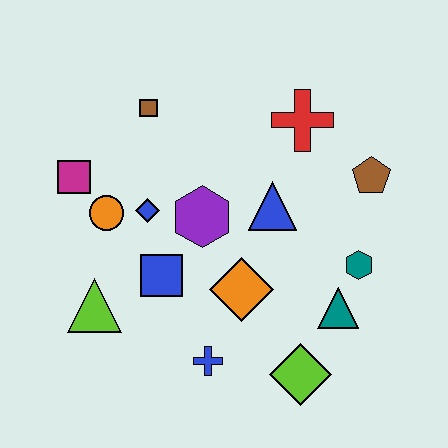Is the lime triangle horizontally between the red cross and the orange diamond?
No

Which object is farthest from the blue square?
The brown pentagon is farthest from the blue square.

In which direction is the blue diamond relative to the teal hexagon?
The blue diamond is to the left of the teal hexagon.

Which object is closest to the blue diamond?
The orange circle is closest to the blue diamond.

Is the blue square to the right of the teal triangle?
No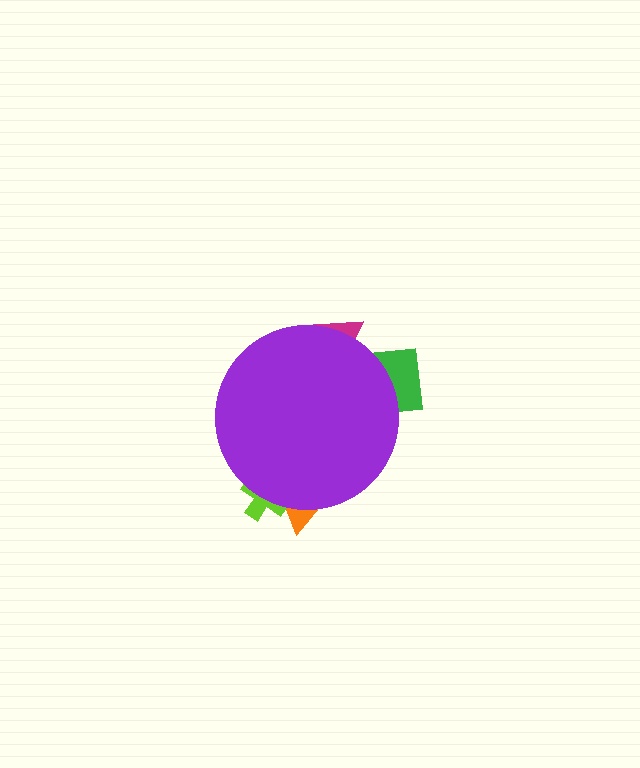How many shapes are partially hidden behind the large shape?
4 shapes are partially hidden.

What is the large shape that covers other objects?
A purple circle.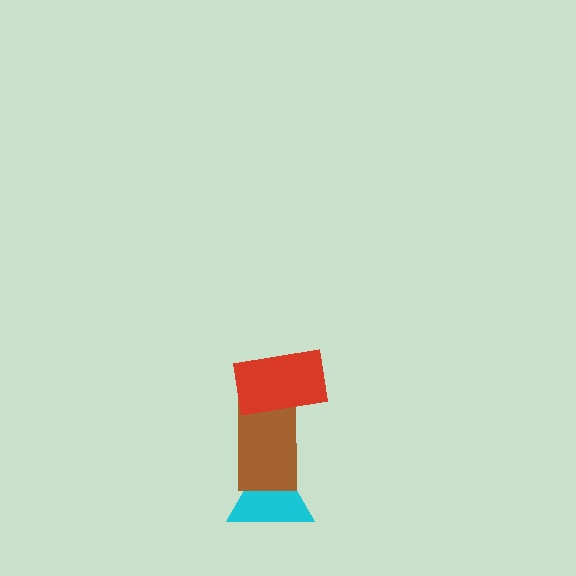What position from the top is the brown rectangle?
The brown rectangle is 2nd from the top.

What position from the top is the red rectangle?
The red rectangle is 1st from the top.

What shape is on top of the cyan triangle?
The brown rectangle is on top of the cyan triangle.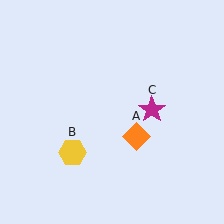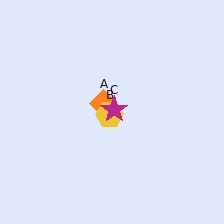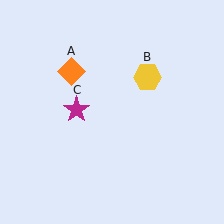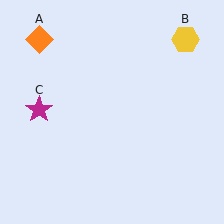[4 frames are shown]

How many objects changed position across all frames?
3 objects changed position: orange diamond (object A), yellow hexagon (object B), magenta star (object C).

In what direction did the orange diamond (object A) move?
The orange diamond (object A) moved up and to the left.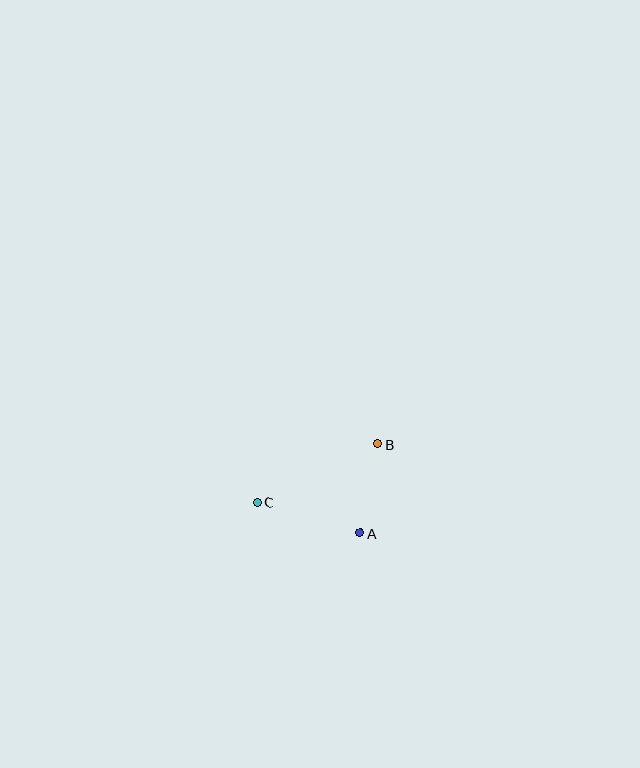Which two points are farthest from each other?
Points B and C are farthest from each other.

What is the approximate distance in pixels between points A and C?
The distance between A and C is approximately 107 pixels.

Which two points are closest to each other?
Points A and B are closest to each other.